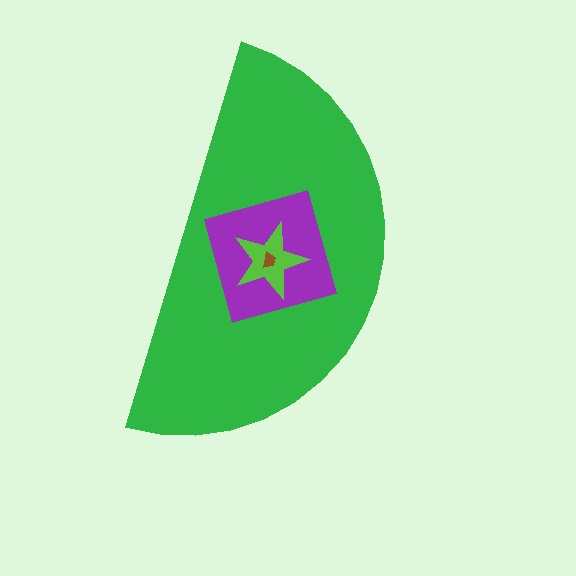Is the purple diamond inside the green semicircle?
Yes.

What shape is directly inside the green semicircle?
The purple diamond.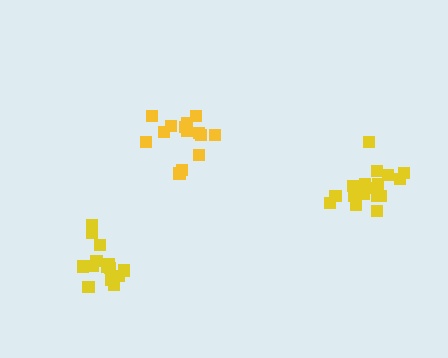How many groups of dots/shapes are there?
There are 3 groups.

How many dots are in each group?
Group 1: 19 dots, Group 2: 14 dots, Group 3: 14 dots (47 total).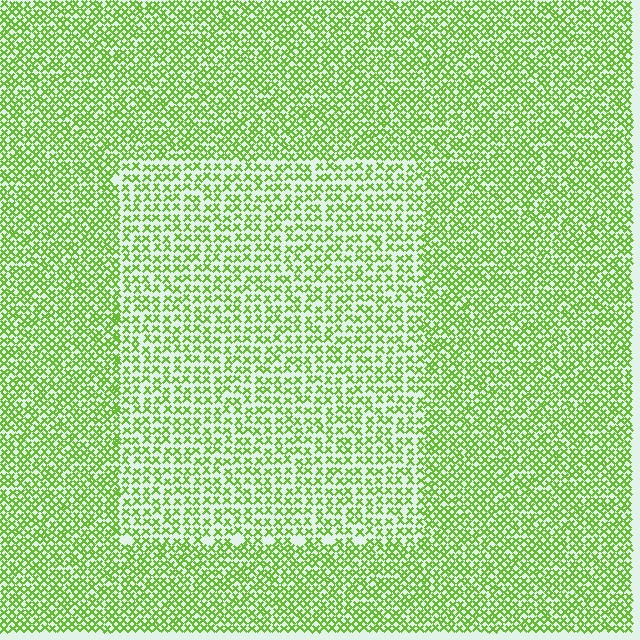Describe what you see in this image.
The image contains small lime elements arranged at two different densities. A rectangle-shaped region is visible where the elements are less densely packed than the surrounding area.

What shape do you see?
I see a rectangle.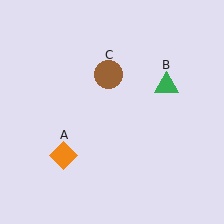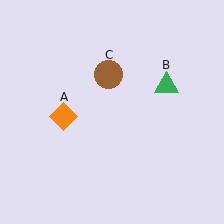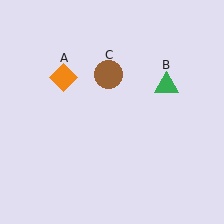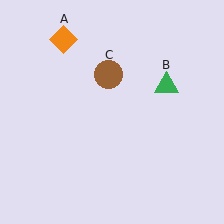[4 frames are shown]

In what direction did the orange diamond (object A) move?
The orange diamond (object A) moved up.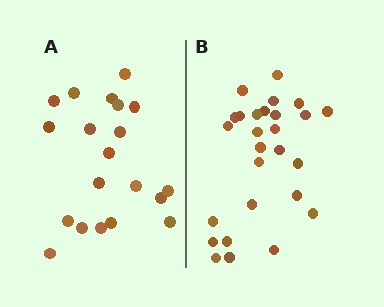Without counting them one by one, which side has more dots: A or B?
Region B (the right region) has more dots.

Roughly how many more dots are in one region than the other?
Region B has roughly 8 or so more dots than region A.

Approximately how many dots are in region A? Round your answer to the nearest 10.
About 20 dots.